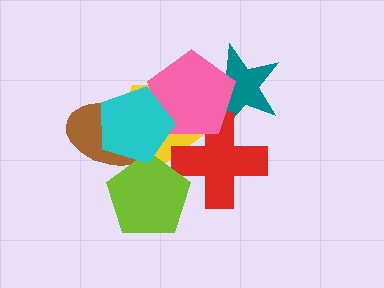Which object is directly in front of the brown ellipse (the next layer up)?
The yellow pentagon is directly in front of the brown ellipse.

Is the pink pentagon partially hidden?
Yes, it is partially covered by another shape.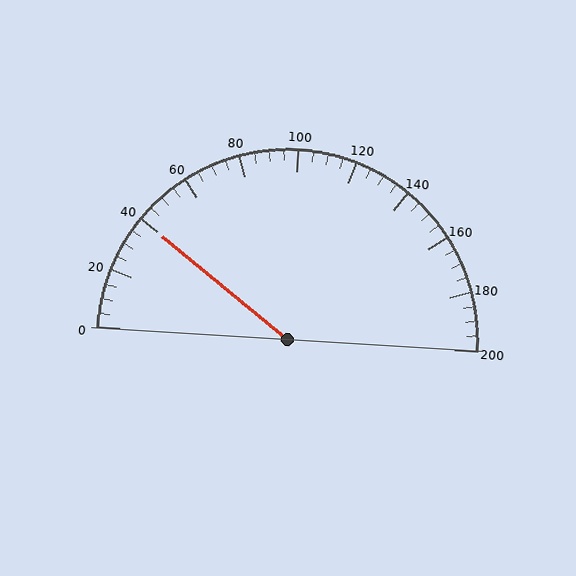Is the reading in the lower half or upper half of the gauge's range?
The reading is in the lower half of the range (0 to 200).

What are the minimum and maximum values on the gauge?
The gauge ranges from 0 to 200.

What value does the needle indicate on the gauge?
The needle indicates approximately 40.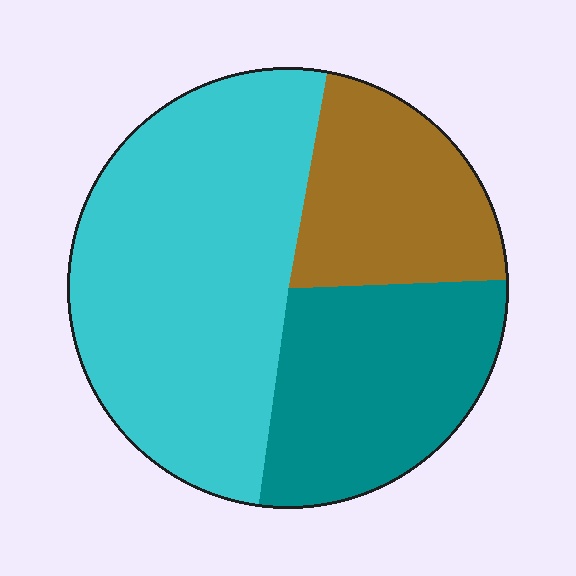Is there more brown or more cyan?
Cyan.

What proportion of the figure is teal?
Teal covers 28% of the figure.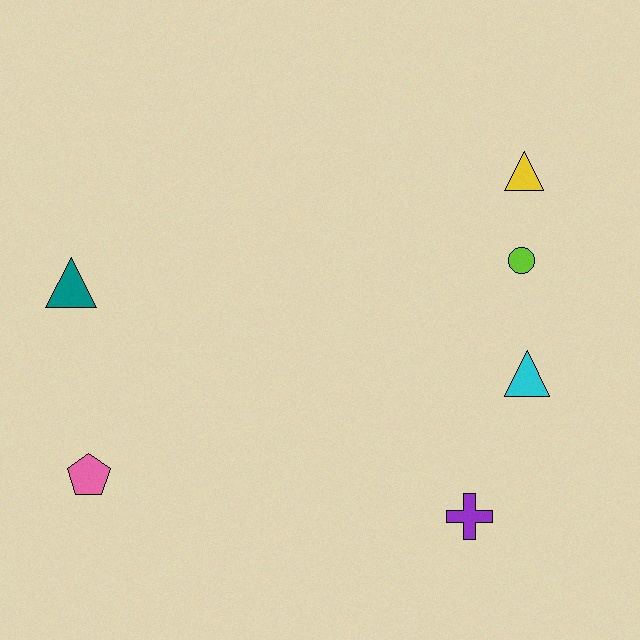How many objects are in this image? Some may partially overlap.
There are 6 objects.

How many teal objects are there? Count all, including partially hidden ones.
There is 1 teal object.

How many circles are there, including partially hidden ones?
There is 1 circle.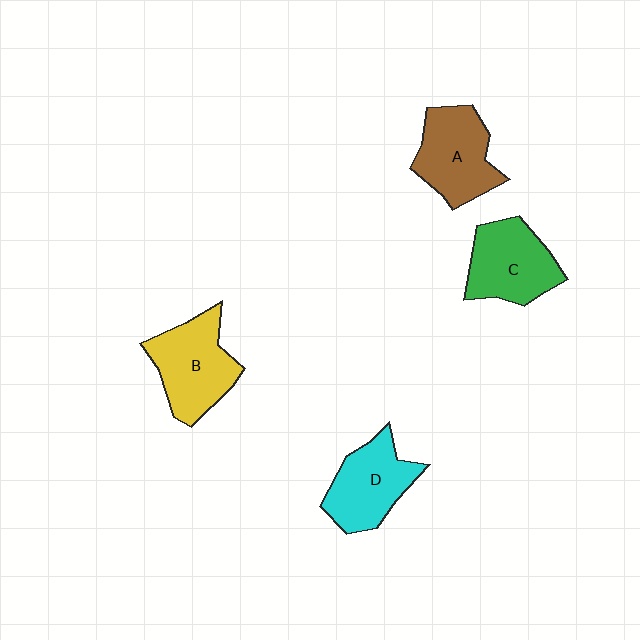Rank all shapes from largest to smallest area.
From largest to smallest: B (yellow), A (brown), C (green), D (cyan).